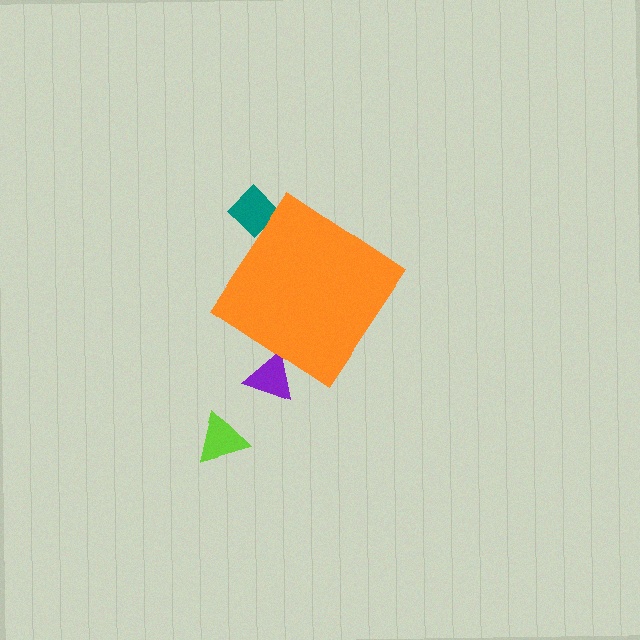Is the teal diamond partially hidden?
Yes, the teal diamond is partially hidden behind the orange diamond.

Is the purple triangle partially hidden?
Yes, the purple triangle is partially hidden behind the orange diamond.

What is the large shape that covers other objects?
An orange diamond.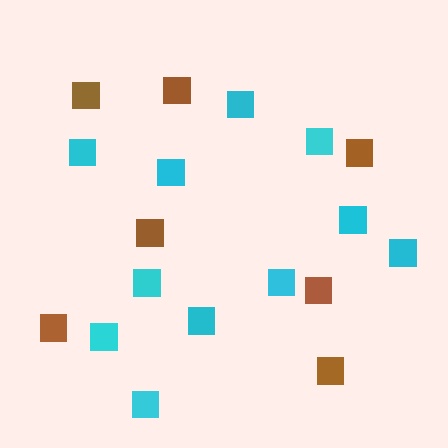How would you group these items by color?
There are 2 groups: one group of brown squares (7) and one group of cyan squares (11).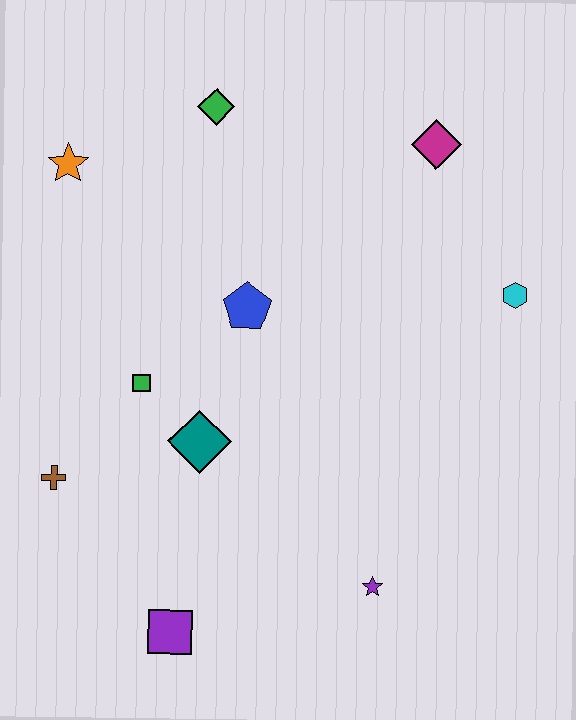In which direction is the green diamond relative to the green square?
The green diamond is above the green square.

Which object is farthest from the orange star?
The purple star is farthest from the orange star.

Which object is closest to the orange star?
The green diamond is closest to the orange star.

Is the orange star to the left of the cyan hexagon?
Yes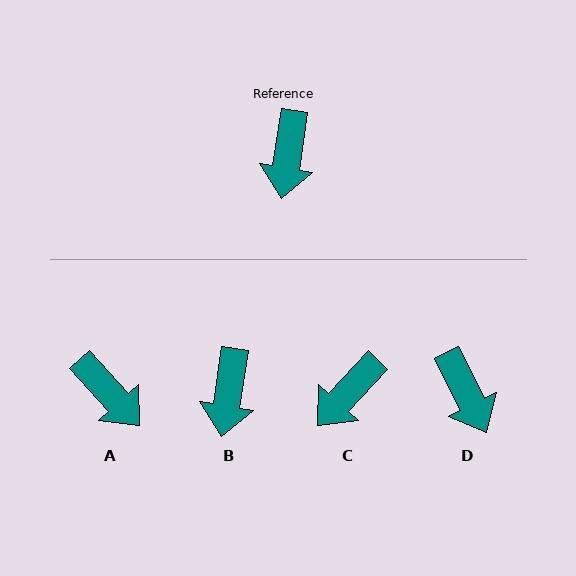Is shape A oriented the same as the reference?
No, it is off by about 51 degrees.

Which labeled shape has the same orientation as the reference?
B.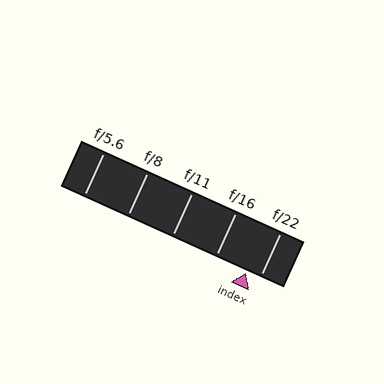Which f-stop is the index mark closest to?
The index mark is closest to f/22.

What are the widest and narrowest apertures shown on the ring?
The widest aperture shown is f/5.6 and the narrowest is f/22.